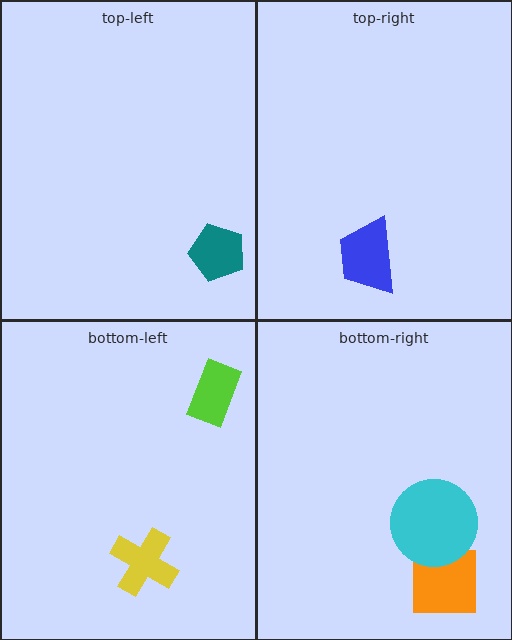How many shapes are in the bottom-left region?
2.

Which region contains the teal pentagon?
The top-left region.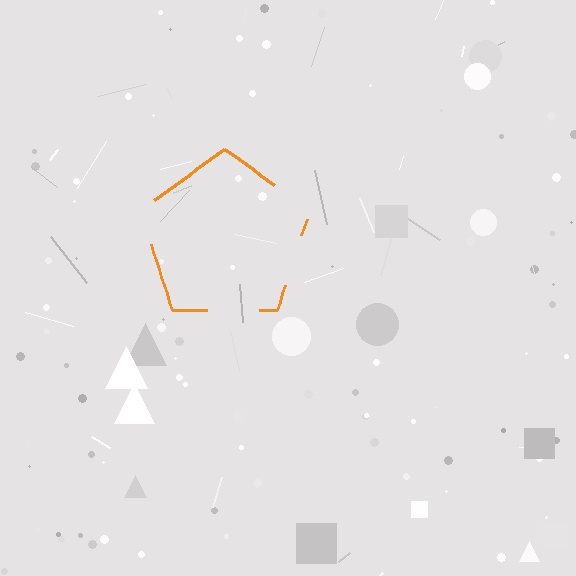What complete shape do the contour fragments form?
The contour fragments form a pentagon.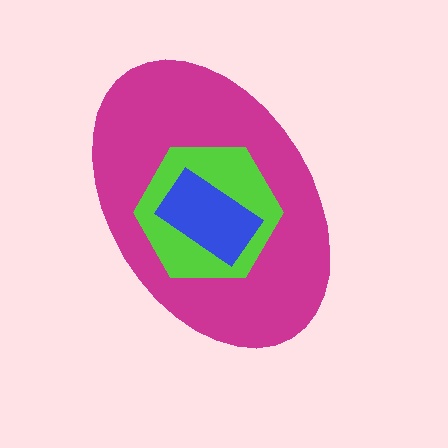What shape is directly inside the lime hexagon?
The blue rectangle.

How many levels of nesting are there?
3.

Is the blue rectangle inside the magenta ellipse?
Yes.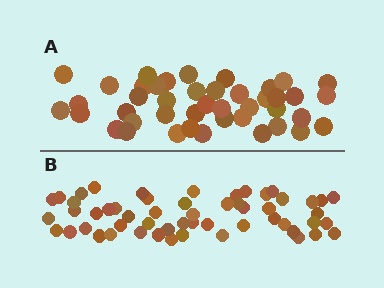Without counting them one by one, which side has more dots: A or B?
Region B (the bottom region) has more dots.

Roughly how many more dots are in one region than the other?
Region B has roughly 12 or so more dots than region A.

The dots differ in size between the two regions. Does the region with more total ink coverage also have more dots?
No. Region A has more total ink coverage because its dots are larger, but region B actually contains more individual dots. Total area can be misleading — the number of items is what matters here.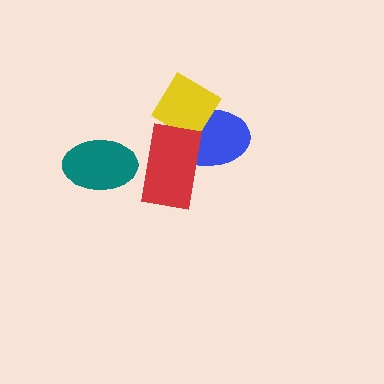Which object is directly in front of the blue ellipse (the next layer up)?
The yellow diamond is directly in front of the blue ellipse.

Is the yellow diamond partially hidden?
Yes, it is partially covered by another shape.